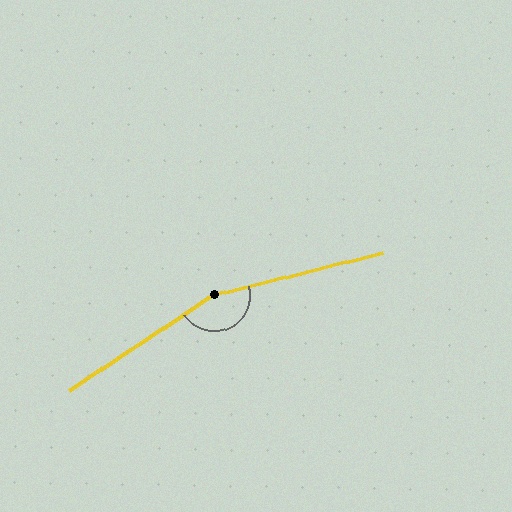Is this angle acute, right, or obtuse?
It is obtuse.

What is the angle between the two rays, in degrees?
Approximately 160 degrees.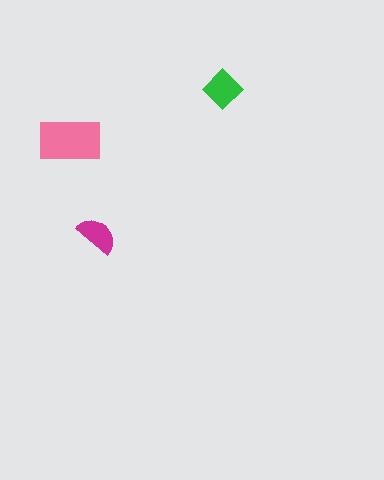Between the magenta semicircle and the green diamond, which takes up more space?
The green diamond.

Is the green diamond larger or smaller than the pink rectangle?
Smaller.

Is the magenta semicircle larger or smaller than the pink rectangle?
Smaller.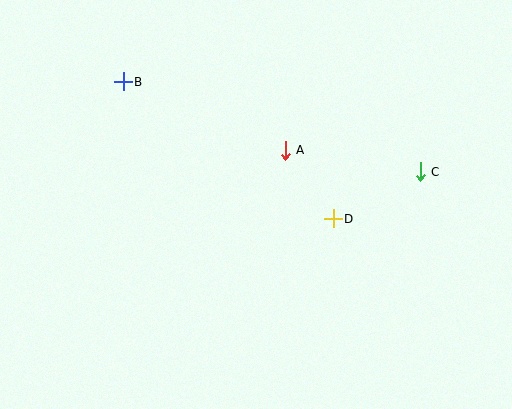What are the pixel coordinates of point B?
Point B is at (123, 82).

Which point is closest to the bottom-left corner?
Point B is closest to the bottom-left corner.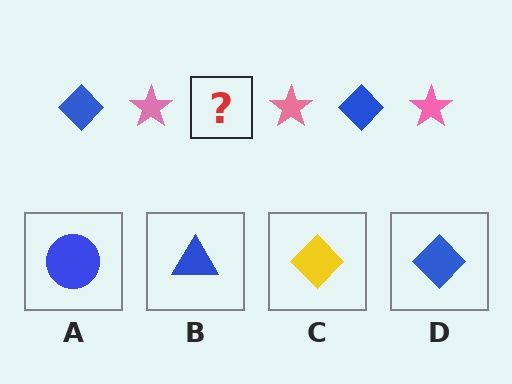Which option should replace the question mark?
Option D.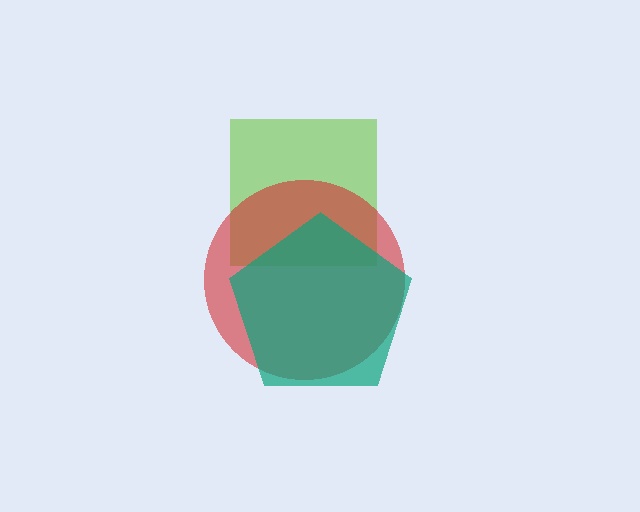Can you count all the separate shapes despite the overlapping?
Yes, there are 3 separate shapes.